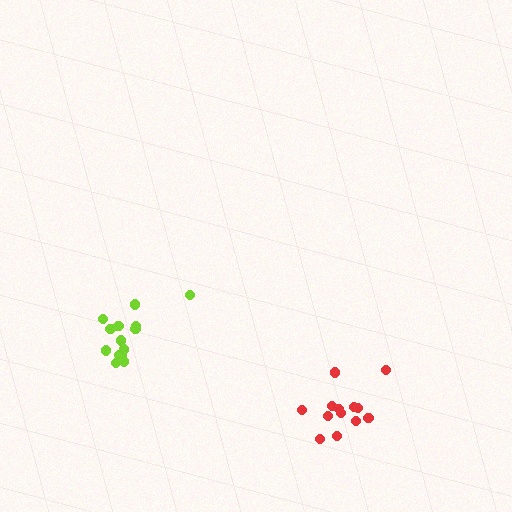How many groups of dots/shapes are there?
There are 2 groups.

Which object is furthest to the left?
The lime cluster is leftmost.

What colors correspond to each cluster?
The clusters are colored: red, lime.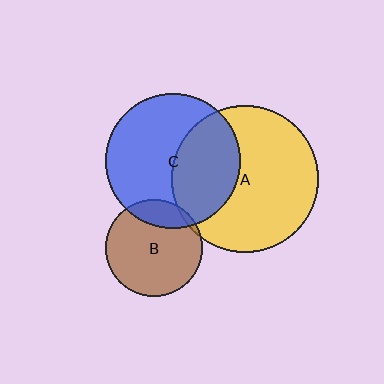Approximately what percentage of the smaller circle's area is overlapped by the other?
Approximately 5%.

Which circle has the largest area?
Circle A (yellow).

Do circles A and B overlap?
Yes.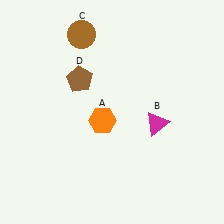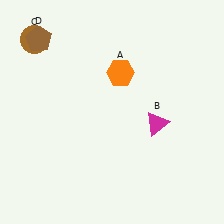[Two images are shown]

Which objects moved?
The objects that moved are: the orange hexagon (A), the brown circle (C), the brown pentagon (D).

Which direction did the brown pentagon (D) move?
The brown pentagon (D) moved left.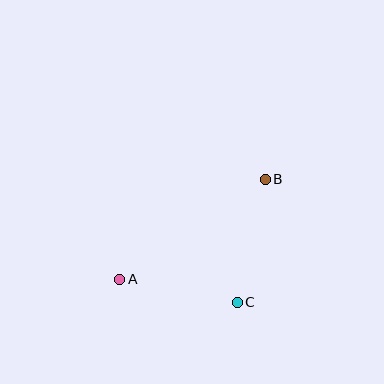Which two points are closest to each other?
Points A and C are closest to each other.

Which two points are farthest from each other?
Points A and B are farthest from each other.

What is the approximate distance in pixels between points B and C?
The distance between B and C is approximately 126 pixels.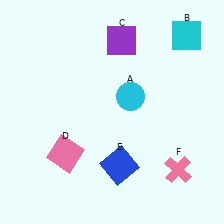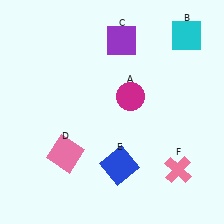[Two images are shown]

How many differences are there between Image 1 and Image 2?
There is 1 difference between the two images.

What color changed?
The circle (A) changed from cyan in Image 1 to magenta in Image 2.